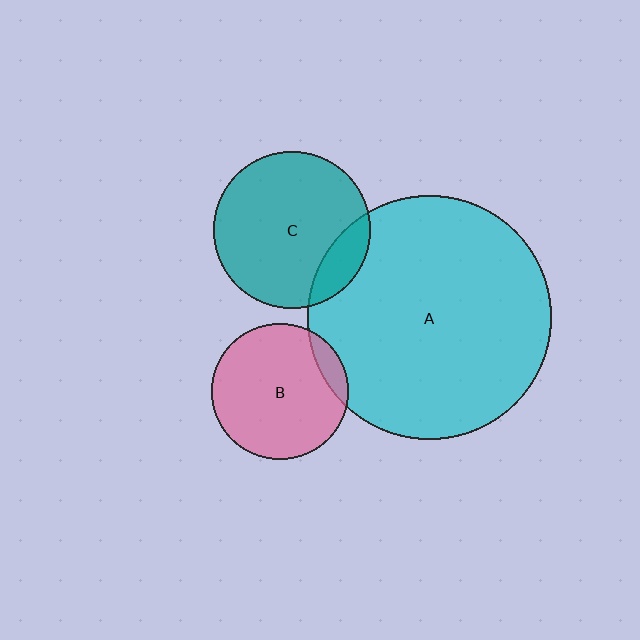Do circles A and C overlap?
Yes.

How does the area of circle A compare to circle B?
Approximately 3.2 times.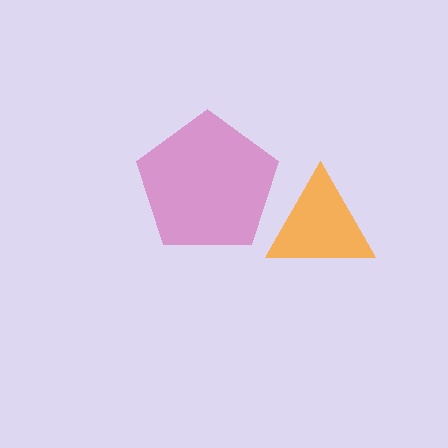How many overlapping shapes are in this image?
There are 2 overlapping shapes in the image.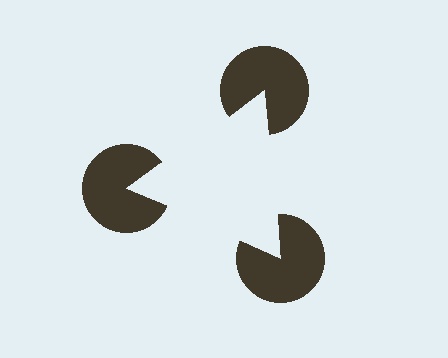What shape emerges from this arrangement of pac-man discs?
An illusory triangle — its edges are inferred from the aligned wedge cuts in the pac-man discs, not physically drawn.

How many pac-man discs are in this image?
There are 3 — one at each vertex of the illusory triangle.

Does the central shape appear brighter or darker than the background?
It typically appears slightly brighter than the background, even though no actual brightness change is drawn.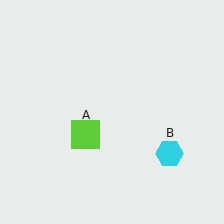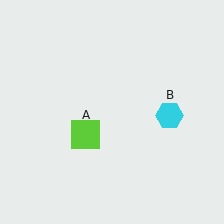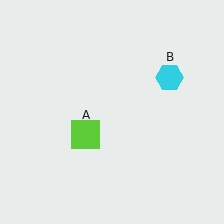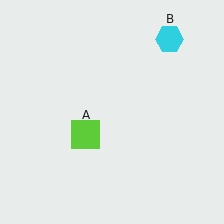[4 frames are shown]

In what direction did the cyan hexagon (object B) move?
The cyan hexagon (object B) moved up.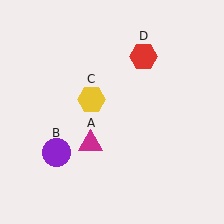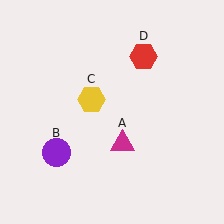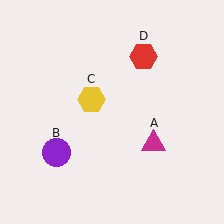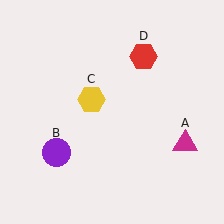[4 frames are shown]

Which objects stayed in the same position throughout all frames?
Purple circle (object B) and yellow hexagon (object C) and red hexagon (object D) remained stationary.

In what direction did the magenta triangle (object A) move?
The magenta triangle (object A) moved right.